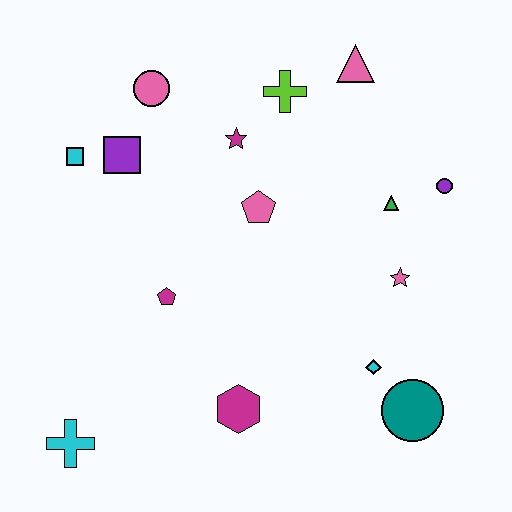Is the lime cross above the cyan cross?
Yes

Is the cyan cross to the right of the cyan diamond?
No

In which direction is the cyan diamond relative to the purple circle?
The cyan diamond is below the purple circle.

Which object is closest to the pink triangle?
The lime cross is closest to the pink triangle.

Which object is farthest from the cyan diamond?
The cyan square is farthest from the cyan diamond.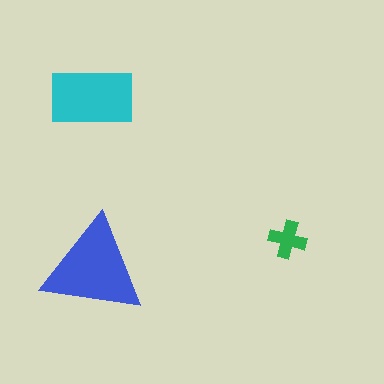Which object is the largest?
The blue triangle.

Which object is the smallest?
The green cross.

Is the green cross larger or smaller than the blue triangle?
Smaller.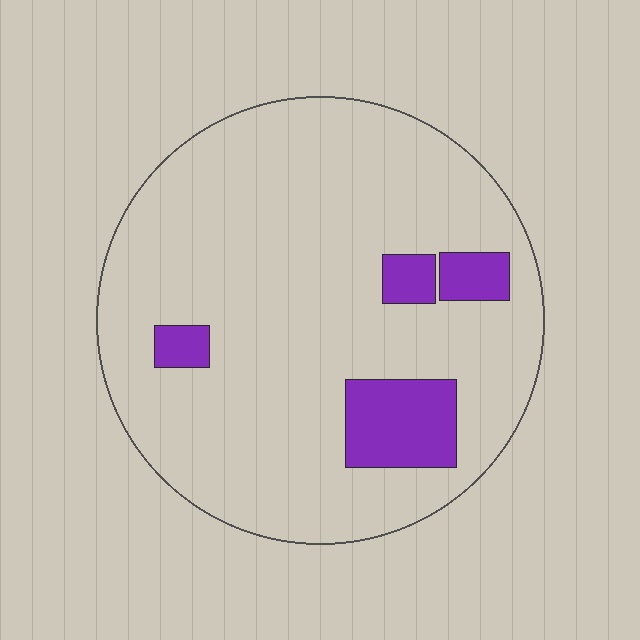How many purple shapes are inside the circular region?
4.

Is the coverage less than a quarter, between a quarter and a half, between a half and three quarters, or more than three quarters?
Less than a quarter.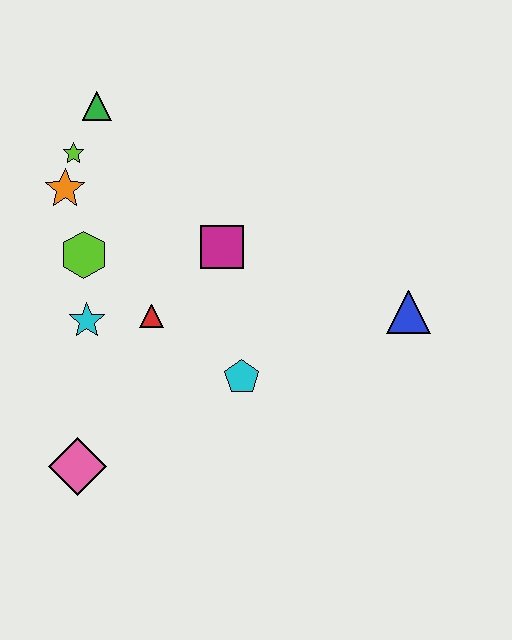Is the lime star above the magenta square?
Yes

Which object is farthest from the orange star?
The blue triangle is farthest from the orange star.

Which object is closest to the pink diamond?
The cyan star is closest to the pink diamond.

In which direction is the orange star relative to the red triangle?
The orange star is above the red triangle.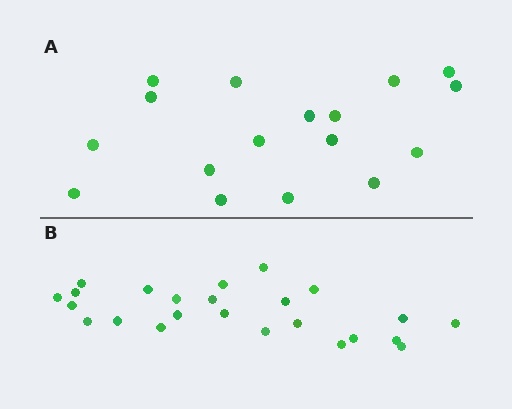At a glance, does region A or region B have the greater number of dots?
Region B (the bottom region) has more dots.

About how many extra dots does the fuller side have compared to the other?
Region B has roughly 8 or so more dots than region A.